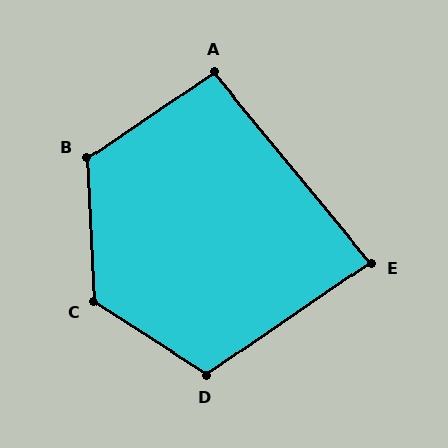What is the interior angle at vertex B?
Approximately 122 degrees (obtuse).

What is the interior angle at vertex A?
Approximately 95 degrees (obtuse).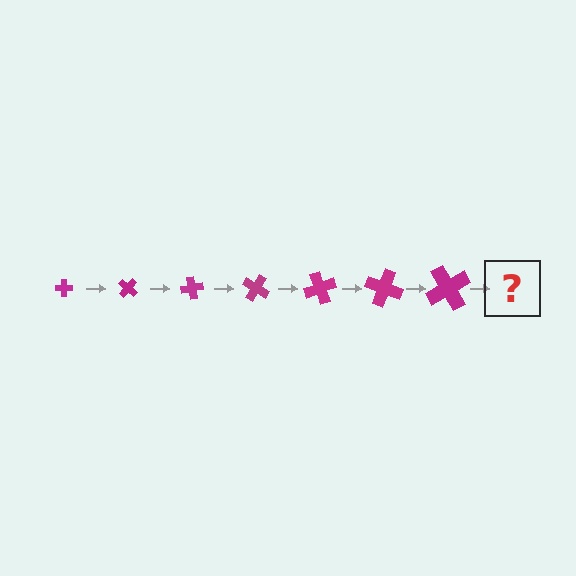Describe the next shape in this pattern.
It should be a cross, larger than the previous one and rotated 280 degrees from the start.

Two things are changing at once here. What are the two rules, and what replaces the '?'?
The two rules are that the cross grows larger each step and it rotates 40 degrees each step. The '?' should be a cross, larger than the previous one and rotated 280 degrees from the start.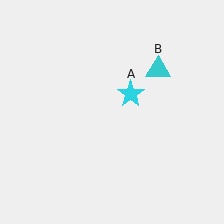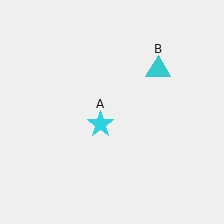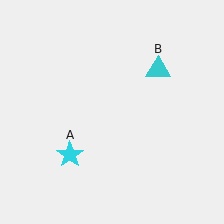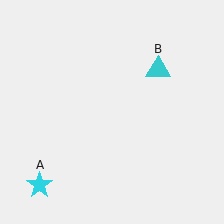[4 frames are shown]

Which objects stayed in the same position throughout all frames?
Cyan triangle (object B) remained stationary.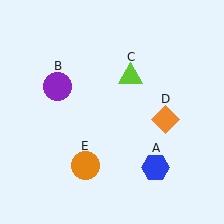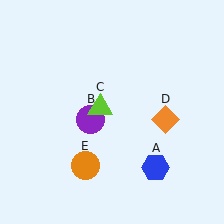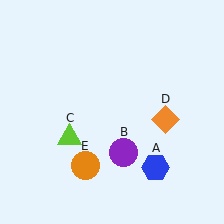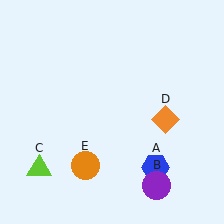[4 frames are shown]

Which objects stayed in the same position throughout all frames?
Blue hexagon (object A) and orange diamond (object D) and orange circle (object E) remained stationary.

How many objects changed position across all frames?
2 objects changed position: purple circle (object B), lime triangle (object C).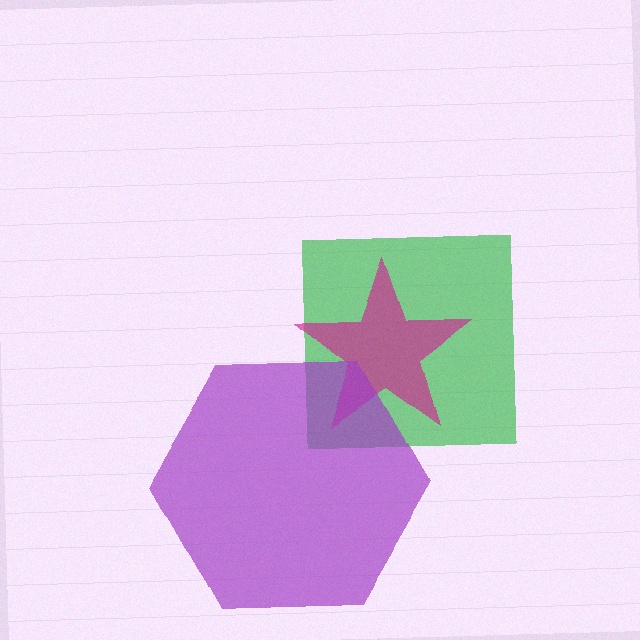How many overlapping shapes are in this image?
There are 3 overlapping shapes in the image.